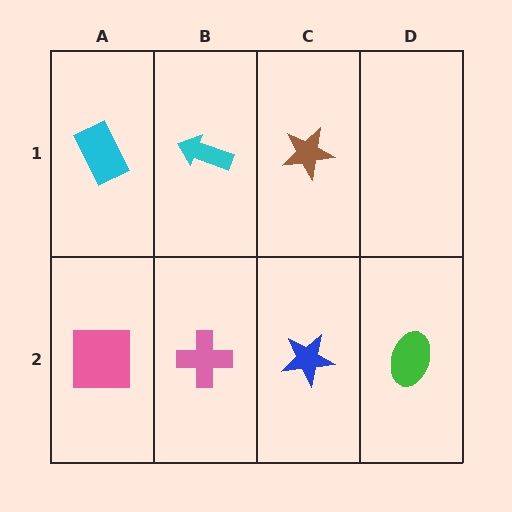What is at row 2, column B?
A pink cross.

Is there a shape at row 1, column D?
No, that cell is empty.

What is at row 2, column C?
A blue star.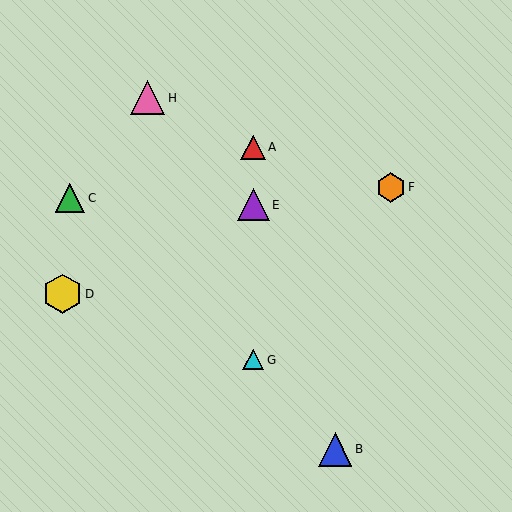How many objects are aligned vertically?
3 objects (A, E, G) are aligned vertically.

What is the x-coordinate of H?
Object H is at x≈147.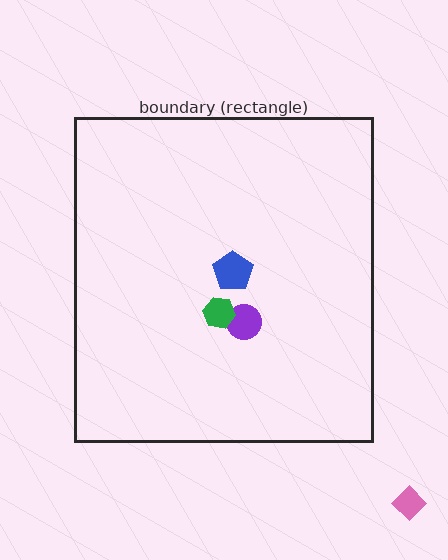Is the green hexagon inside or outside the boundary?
Inside.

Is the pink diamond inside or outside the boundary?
Outside.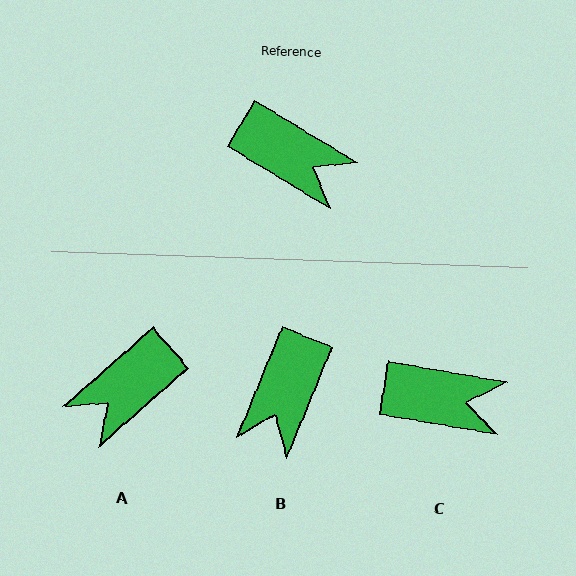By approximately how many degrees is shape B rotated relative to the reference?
Approximately 81 degrees clockwise.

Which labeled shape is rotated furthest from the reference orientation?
A, about 107 degrees away.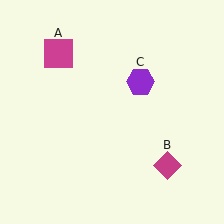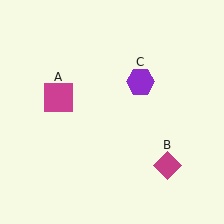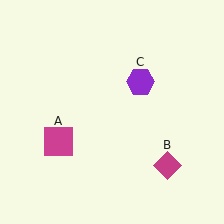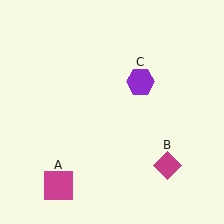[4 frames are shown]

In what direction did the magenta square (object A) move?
The magenta square (object A) moved down.